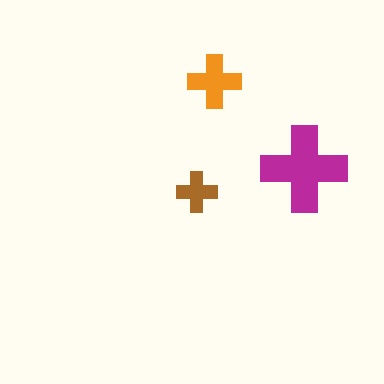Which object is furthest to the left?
The brown cross is leftmost.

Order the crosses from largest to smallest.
the magenta one, the orange one, the brown one.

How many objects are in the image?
There are 3 objects in the image.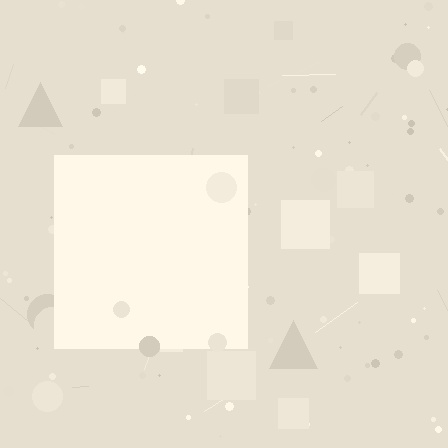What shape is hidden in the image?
A square is hidden in the image.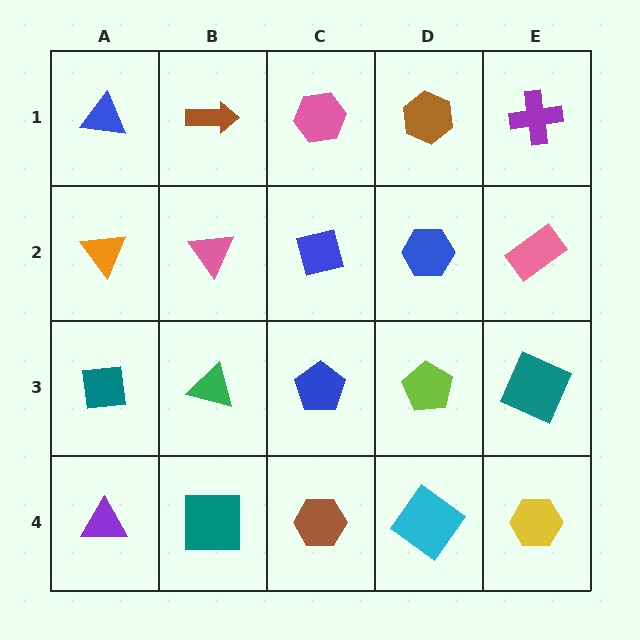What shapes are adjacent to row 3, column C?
A blue square (row 2, column C), a brown hexagon (row 4, column C), a green triangle (row 3, column B), a lime pentagon (row 3, column D).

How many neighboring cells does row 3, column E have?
3.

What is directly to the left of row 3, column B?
A teal square.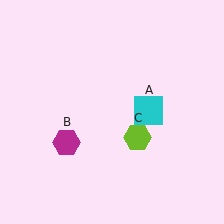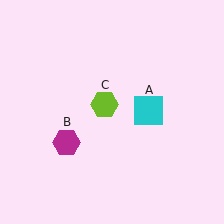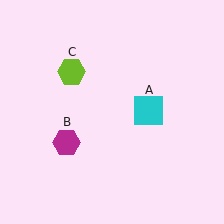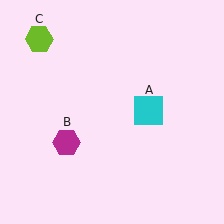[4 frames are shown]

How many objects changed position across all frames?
1 object changed position: lime hexagon (object C).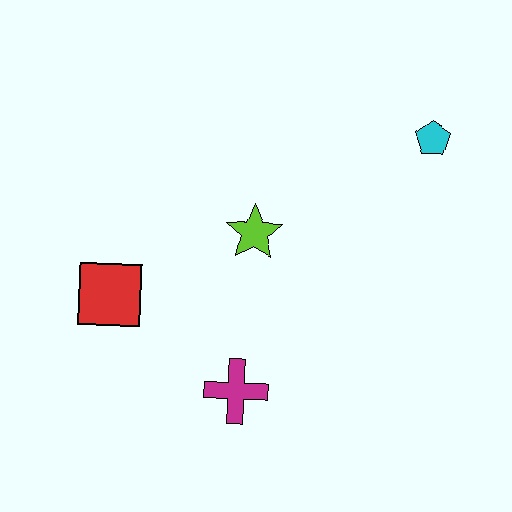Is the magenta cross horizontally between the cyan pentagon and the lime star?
No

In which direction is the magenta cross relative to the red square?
The magenta cross is to the right of the red square.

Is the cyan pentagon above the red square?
Yes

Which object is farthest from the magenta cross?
The cyan pentagon is farthest from the magenta cross.